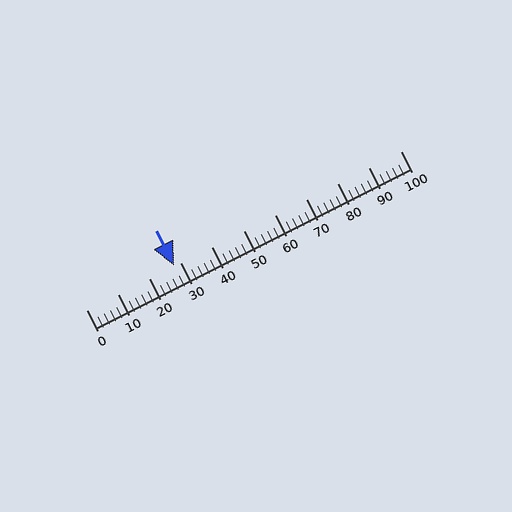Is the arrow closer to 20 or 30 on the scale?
The arrow is closer to 30.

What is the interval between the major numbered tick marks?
The major tick marks are spaced 10 units apart.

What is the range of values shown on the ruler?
The ruler shows values from 0 to 100.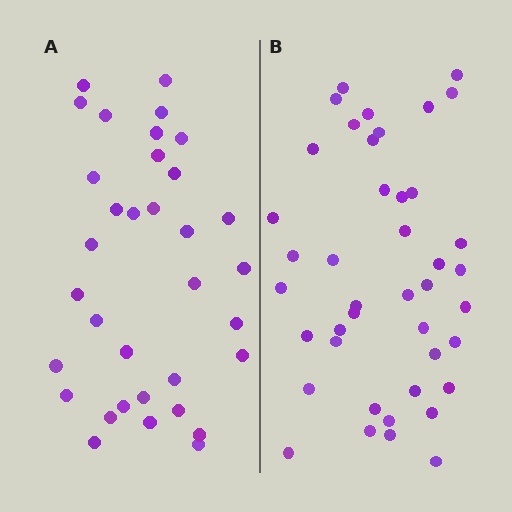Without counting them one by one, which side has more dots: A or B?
Region B (the right region) has more dots.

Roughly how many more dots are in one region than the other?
Region B has roughly 8 or so more dots than region A.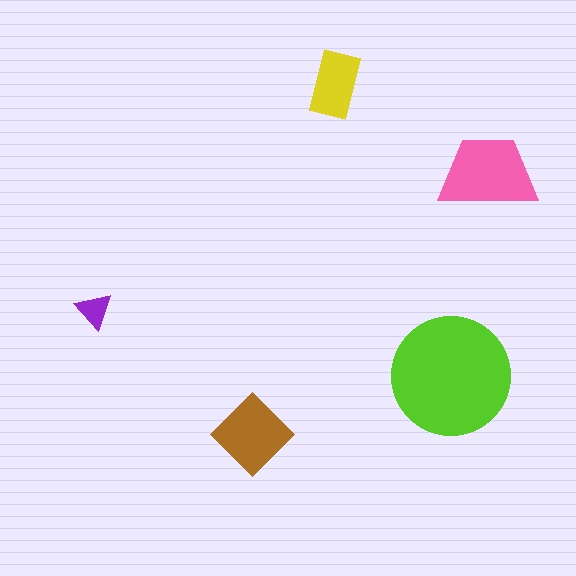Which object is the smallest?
The purple triangle.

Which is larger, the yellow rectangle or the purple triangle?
The yellow rectangle.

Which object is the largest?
The lime circle.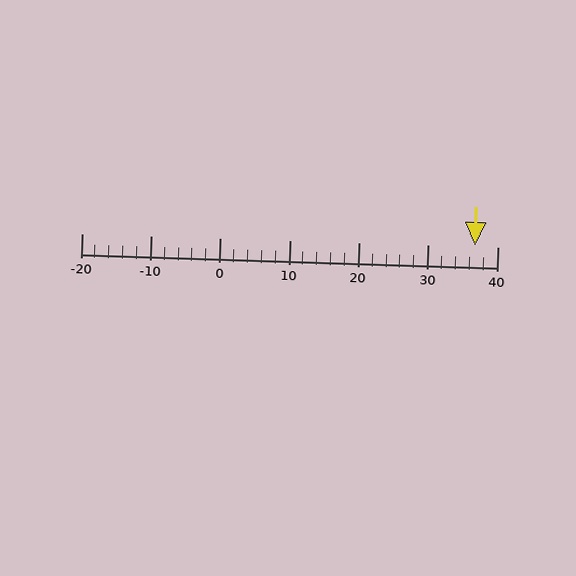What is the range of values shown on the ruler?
The ruler shows values from -20 to 40.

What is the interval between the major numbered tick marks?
The major tick marks are spaced 10 units apart.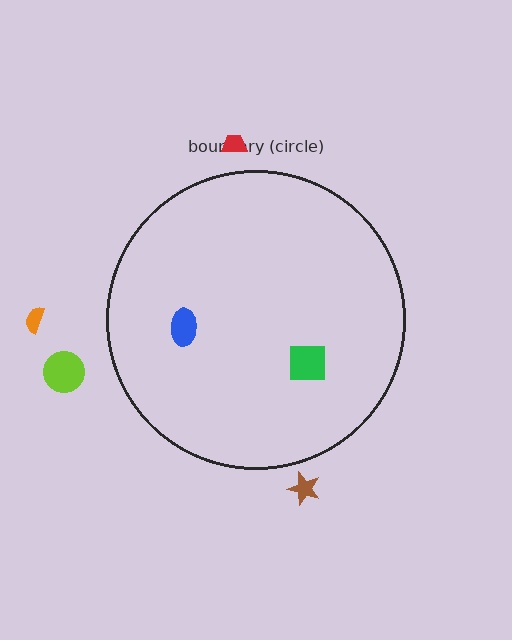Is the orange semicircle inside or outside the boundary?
Outside.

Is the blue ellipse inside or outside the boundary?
Inside.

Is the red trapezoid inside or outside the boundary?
Outside.